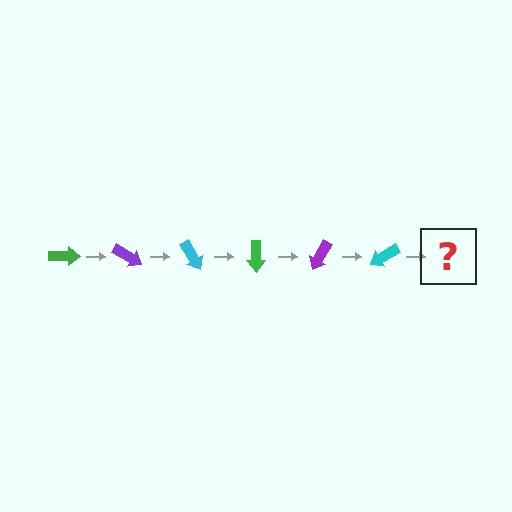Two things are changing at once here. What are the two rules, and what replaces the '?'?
The two rules are that it rotates 30 degrees each step and the color cycles through green, purple, and cyan. The '?' should be a green arrow, rotated 180 degrees from the start.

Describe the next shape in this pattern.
It should be a green arrow, rotated 180 degrees from the start.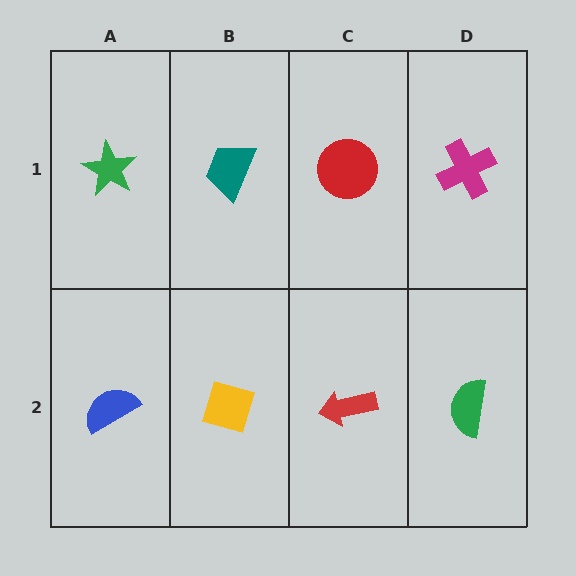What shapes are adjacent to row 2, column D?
A magenta cross (row 1, column D), a red arrow (row 2, column C).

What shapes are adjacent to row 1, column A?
A blue semicircle (row 2, column A), a teal trapezoid (row 1, column B).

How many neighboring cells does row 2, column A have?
2.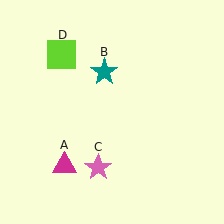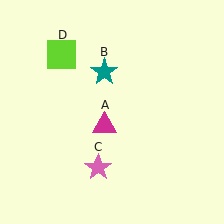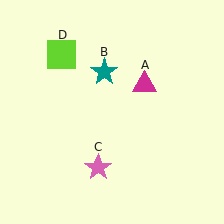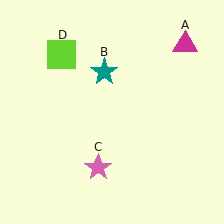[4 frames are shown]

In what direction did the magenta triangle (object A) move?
The magenta triangle (object A) moved up and to the right.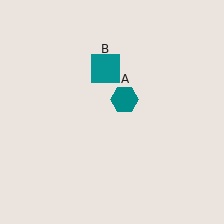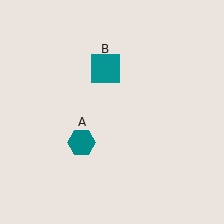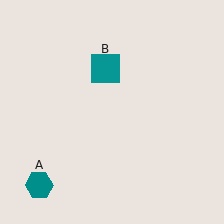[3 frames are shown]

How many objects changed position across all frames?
1 object changed position: teal hexagon (object A).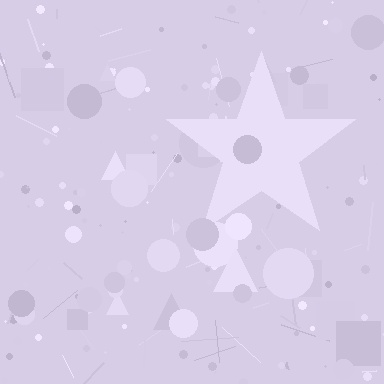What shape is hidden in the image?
A star is hidden in the image.